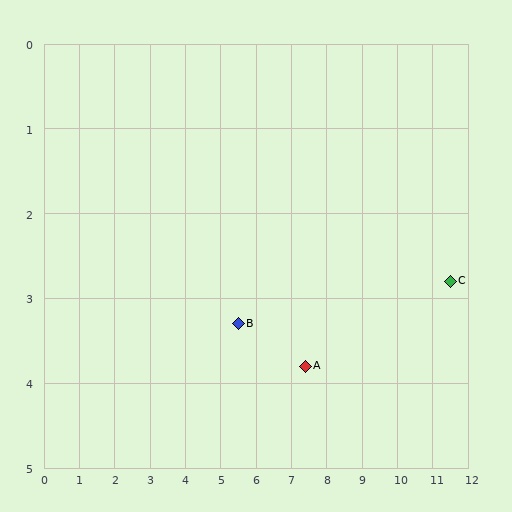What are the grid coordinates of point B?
Point B is at approximately (5.5, 3.3).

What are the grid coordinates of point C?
Point C is at approximately (11.5, 2.8).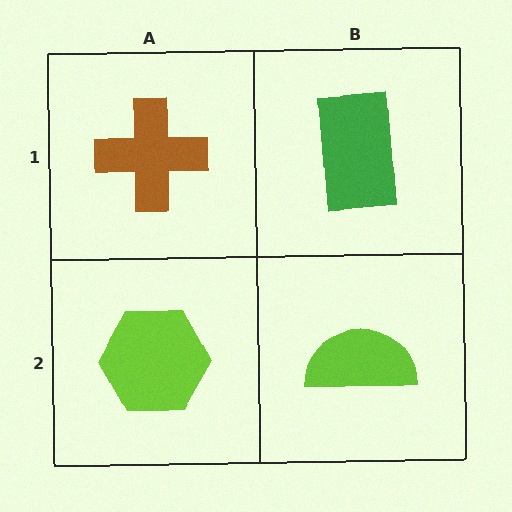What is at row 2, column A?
A lime hexagon.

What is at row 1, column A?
A brown cross.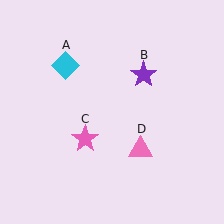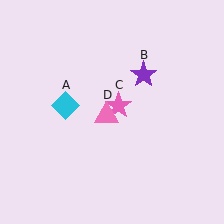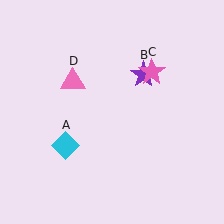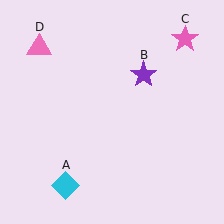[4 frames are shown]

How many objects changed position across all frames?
3 objects changed position: cyan diamond (object A), pink star (object C), pink triangle (object D).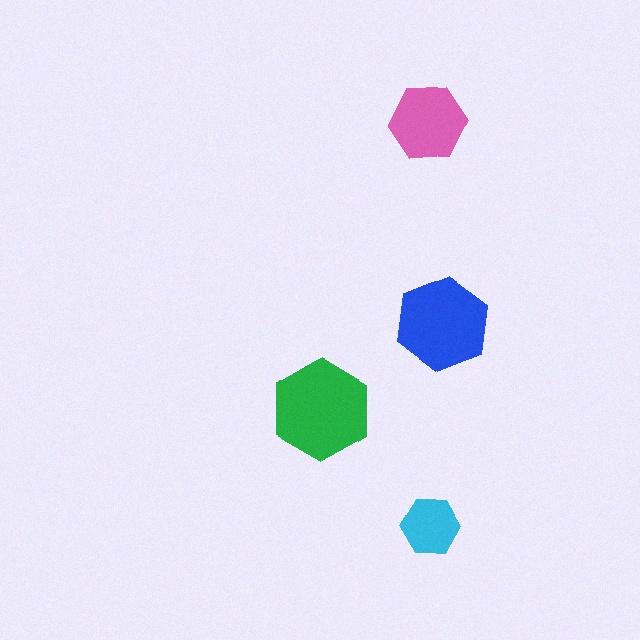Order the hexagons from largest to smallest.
the green one, the blue one, the pink one, the cyan one.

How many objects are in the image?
There are 4 objects in the image.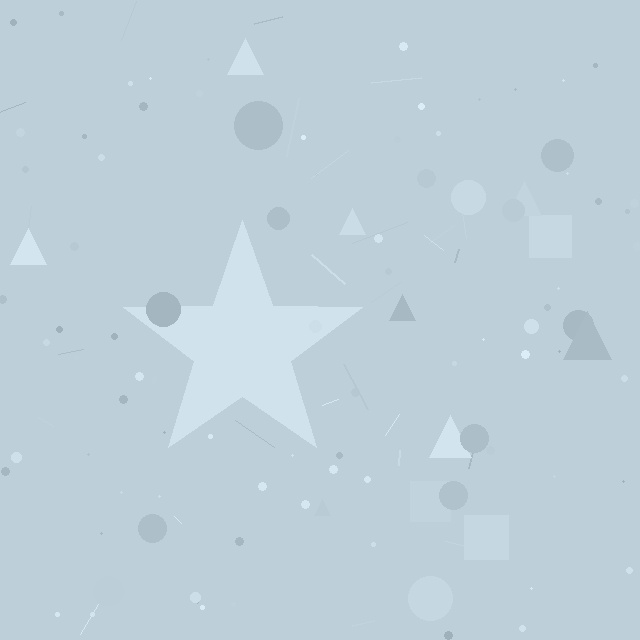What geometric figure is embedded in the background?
A star is embedded in the background.